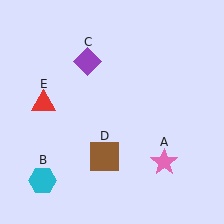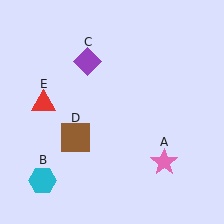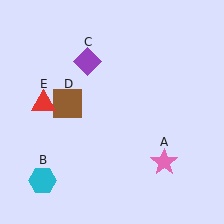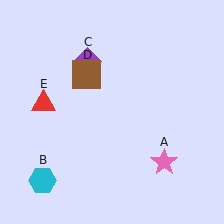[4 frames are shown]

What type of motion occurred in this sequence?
The brown square (object D) rotated clockwise around the center of the scene.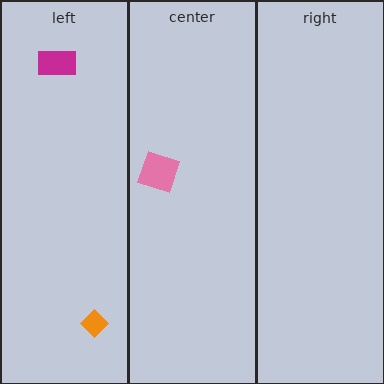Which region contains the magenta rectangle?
The left region.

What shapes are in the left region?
The magenta rectangle, the orange diamond.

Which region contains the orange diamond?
The left region.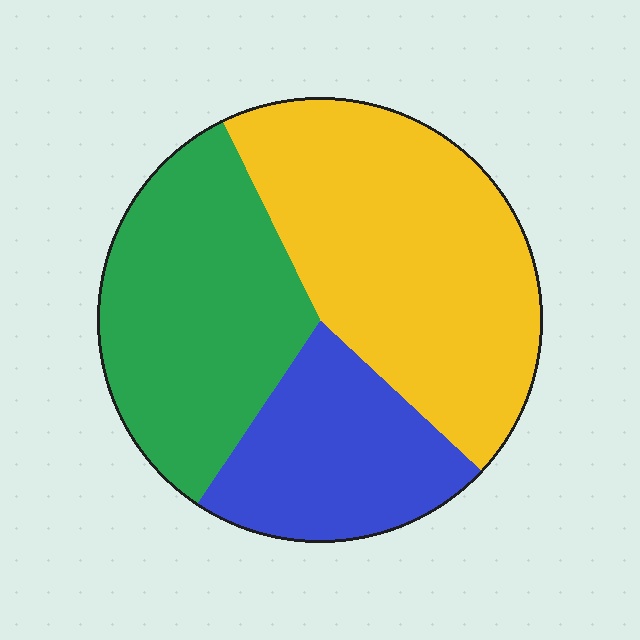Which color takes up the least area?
Blue, at roughly 20%.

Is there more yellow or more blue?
Yellow.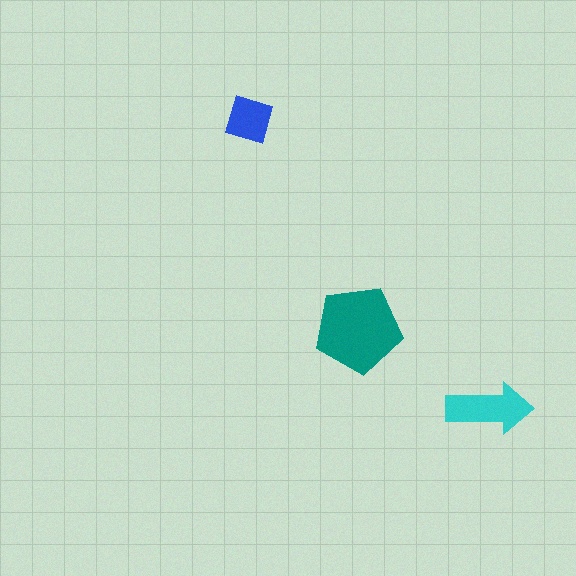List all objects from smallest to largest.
The blue diamond, the cyan arrow, the teal pentagon.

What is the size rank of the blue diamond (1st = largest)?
3rd.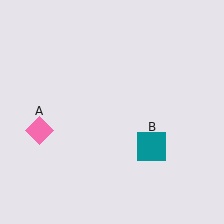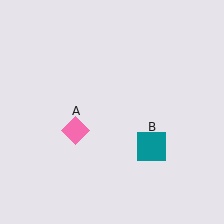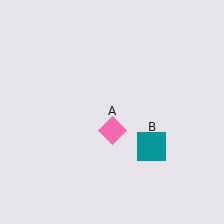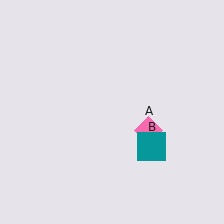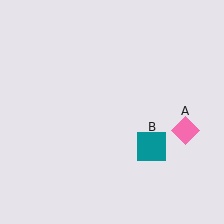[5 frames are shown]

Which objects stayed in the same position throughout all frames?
Teal square (object B) remained stationary.